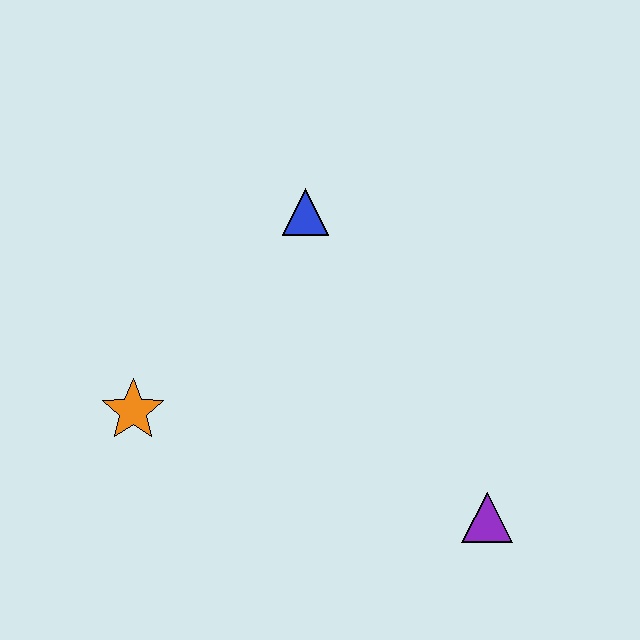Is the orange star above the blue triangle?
No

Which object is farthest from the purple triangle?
The orange star is farthest from the purple triangle.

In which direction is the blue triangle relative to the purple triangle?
The blue triangle is above the purple triangle.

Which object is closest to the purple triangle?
The blue triangle is closest to the purple triangle.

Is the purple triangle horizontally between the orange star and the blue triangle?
No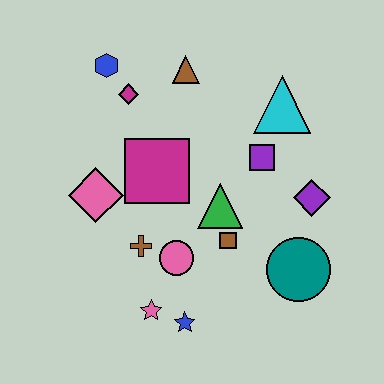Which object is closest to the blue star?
The pink star is closest to the blue star.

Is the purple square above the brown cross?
Yes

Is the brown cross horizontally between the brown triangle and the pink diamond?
Yes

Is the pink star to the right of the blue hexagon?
Yes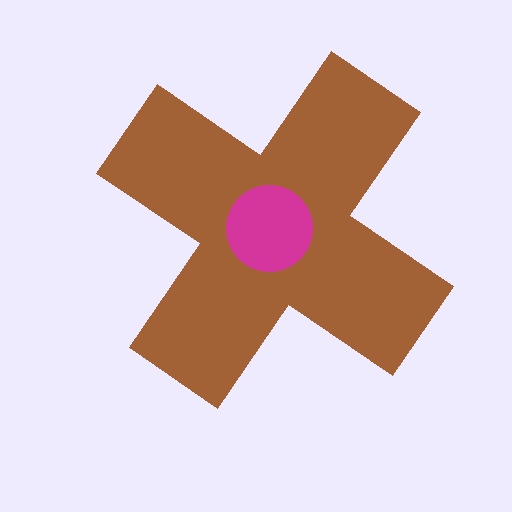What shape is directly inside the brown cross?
The magenta circle.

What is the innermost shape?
The magenta circle.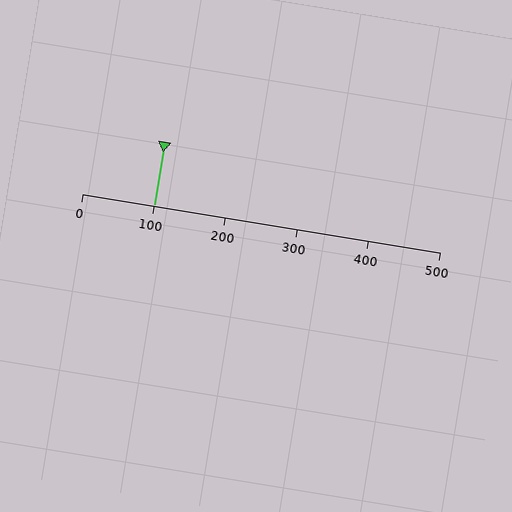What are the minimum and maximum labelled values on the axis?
The axis runs from 0 to 500.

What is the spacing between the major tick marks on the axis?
The major ticks are spaced 100 apart.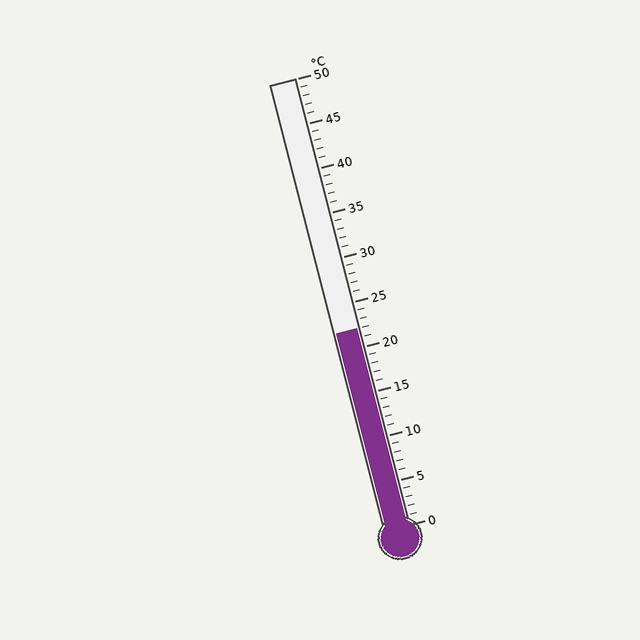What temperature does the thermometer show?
The thermometer shows approximately 22°C.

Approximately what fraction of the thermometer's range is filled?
The thermometer is filled to approximately 45% of its range.